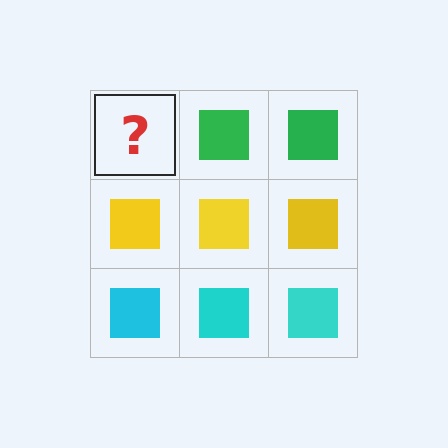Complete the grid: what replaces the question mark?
The question mark should be replaced with a green square.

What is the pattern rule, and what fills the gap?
The rule is that each row has a consistent color. The gap should be filled with a green square.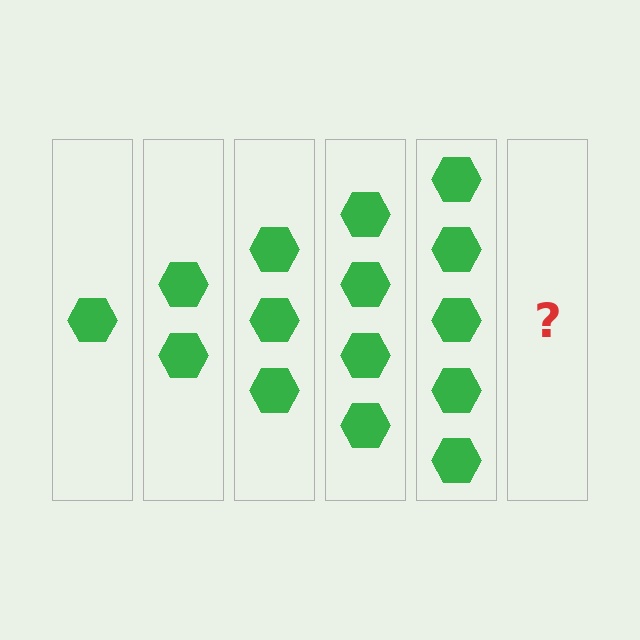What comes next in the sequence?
The next element should be 6 hexagons.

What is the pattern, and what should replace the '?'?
The pattern is that each step adds one more hexagon. The '?' should be 6 hexagons.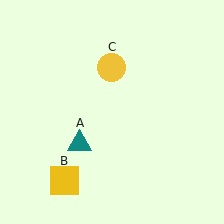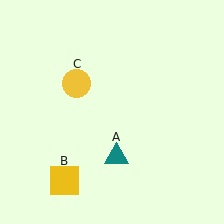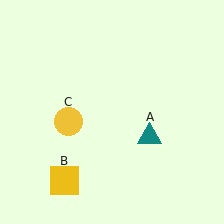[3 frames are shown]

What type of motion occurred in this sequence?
The teal triangle (object A), yellow circle (object C) rotated counterclockwise around the center of the scene.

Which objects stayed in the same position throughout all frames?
Yellow square (object B) remained stationary.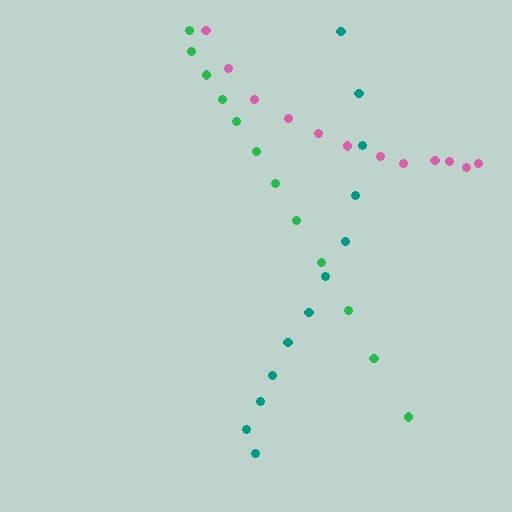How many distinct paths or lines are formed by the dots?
There are 3 distinct paths.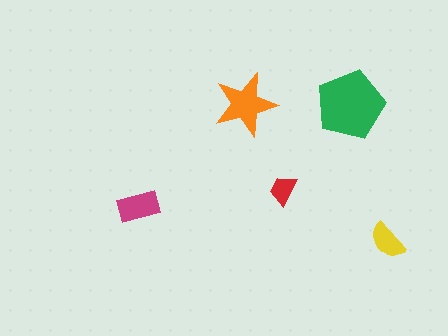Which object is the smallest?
The red trapezoid.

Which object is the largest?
The green pentagon.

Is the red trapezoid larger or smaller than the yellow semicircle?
Smaller.